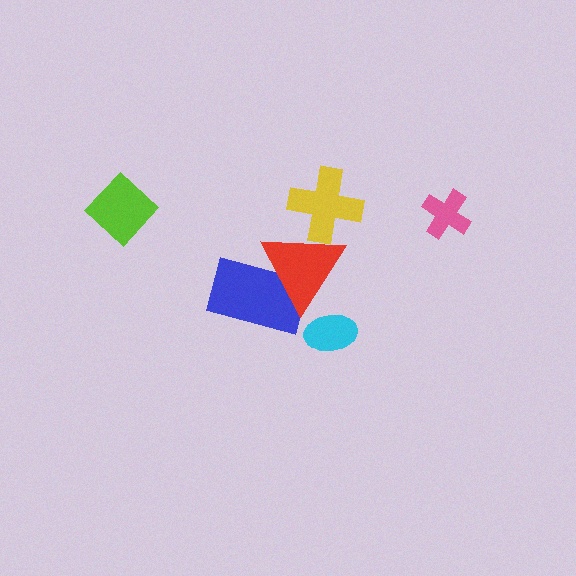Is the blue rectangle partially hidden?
Yes, it is partially covered by another shape.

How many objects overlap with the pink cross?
0 objects overlap with the pink cross.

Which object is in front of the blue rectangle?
The red triangle is in front of the blue rectangle.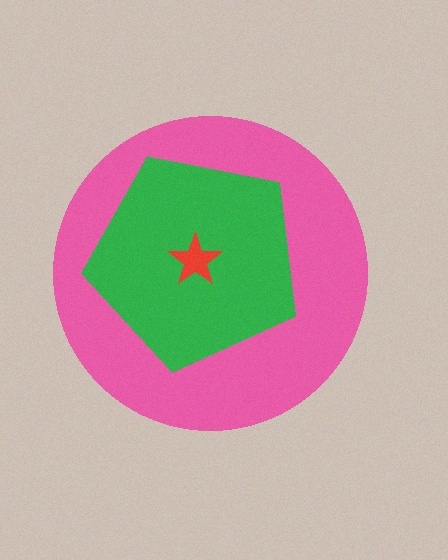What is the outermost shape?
The pink circle.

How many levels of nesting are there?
3.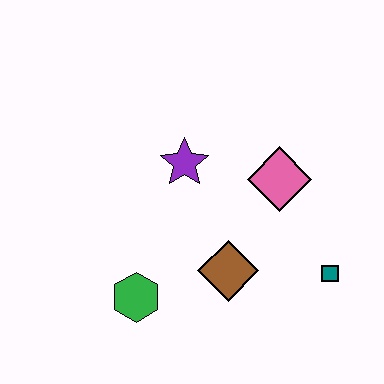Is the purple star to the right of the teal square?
No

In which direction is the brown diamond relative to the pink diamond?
The brown diamond is below the pink diamond.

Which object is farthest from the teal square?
The green hexagon is farthest from the teal square.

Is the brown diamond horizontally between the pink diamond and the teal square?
No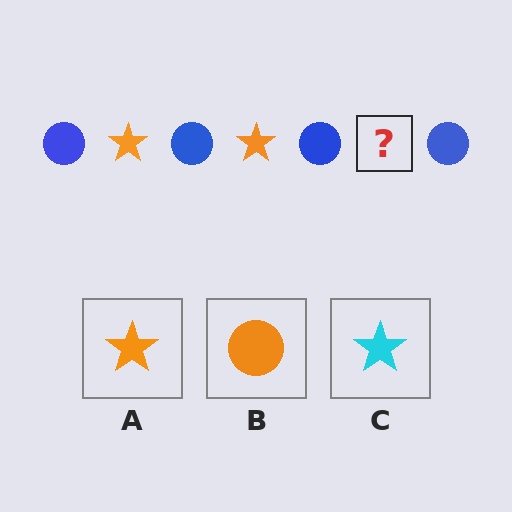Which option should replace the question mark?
Option A.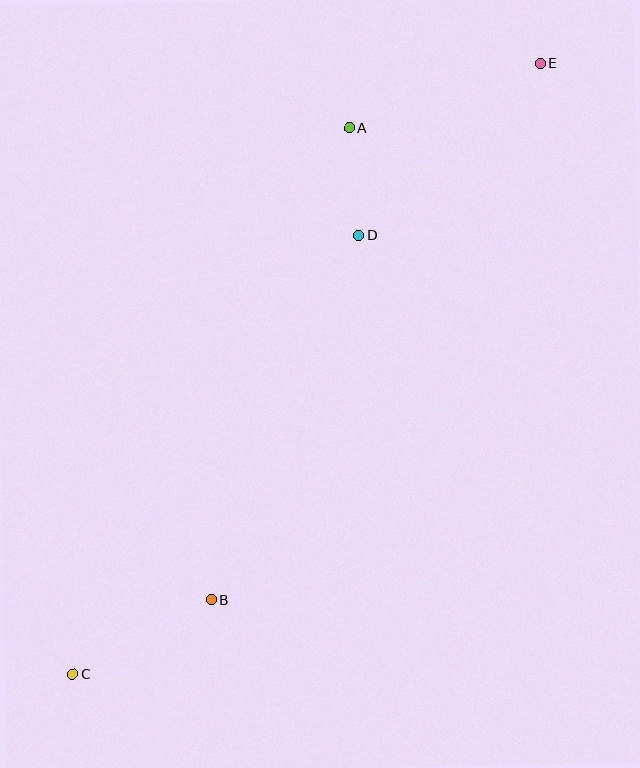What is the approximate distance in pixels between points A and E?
The distance between A and E is approximately 202 pixels.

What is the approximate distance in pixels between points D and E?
The distance between D and E is approximately 251 pixels.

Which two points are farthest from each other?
Points C and E are farthest from each other.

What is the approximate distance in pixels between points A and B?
The distance between A and B is approximately 492 pixels.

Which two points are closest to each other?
Points A and D are closest to each other.